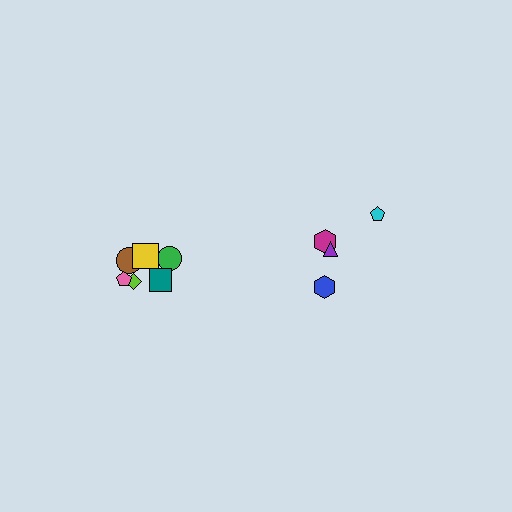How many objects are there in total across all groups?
There are 10 objects.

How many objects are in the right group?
There are 4 objects.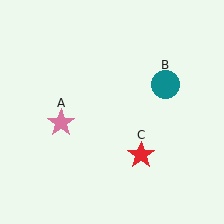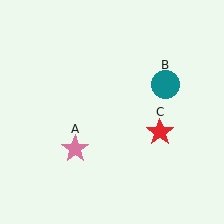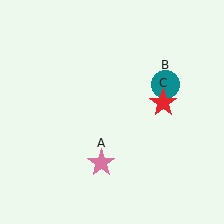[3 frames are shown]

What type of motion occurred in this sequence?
The pink star (object A), red star (object C) rotated counterclockwise around the center of the scene.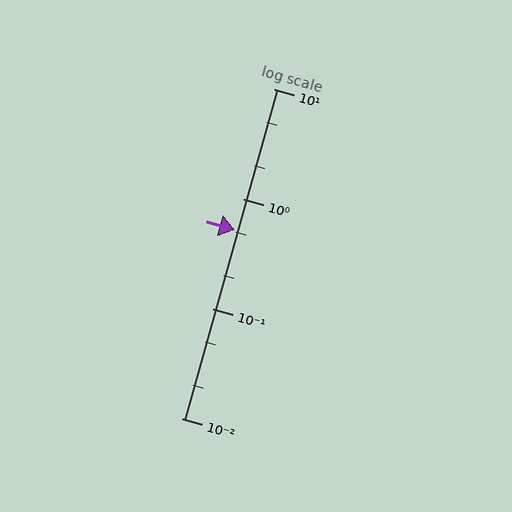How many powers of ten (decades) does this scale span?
The scale spans 3 decades, from 0.01 to 10.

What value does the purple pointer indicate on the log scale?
The pointer indicates approximately 0.52.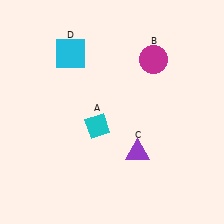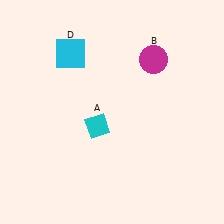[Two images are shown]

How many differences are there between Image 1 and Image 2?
There is 1 difference between the two images.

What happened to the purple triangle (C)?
The purple triangle (C) was removed in Image 2. It was in the bottom-right area of Image 1.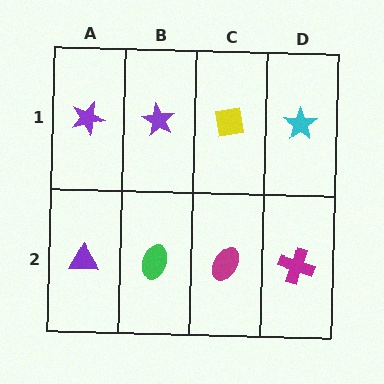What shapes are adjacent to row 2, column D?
A cyan star (row 1, column D), a magenta ellipse (row 2, column C).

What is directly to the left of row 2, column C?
A green ellipse.